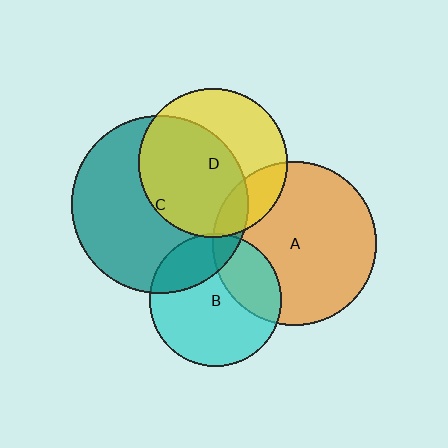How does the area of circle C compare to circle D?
Approximately 1.4 times.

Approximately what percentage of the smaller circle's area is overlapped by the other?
Approximately 25%.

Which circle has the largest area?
Circle C (teal).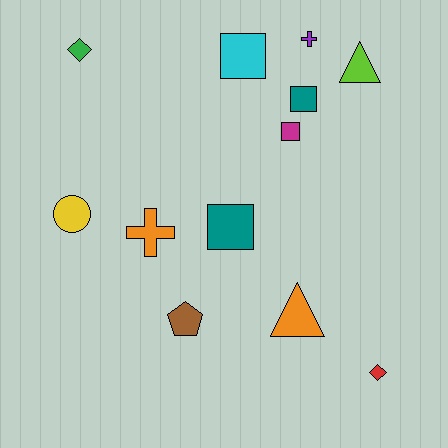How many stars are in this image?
There are no stars.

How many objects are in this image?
There are 12 objects.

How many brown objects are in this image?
There is 1 brown object.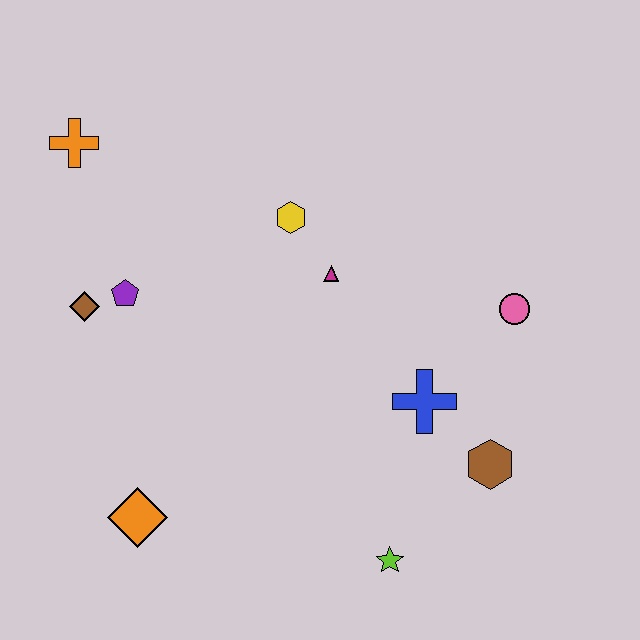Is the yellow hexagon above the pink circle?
Yes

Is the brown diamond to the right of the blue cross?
No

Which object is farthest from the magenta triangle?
The orange diamond is farthest from the magenta triangle.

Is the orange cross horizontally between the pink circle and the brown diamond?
No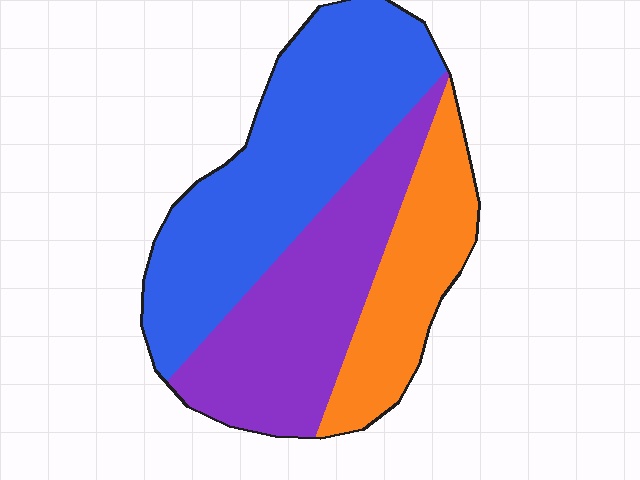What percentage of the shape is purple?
Purple takes up between a sixth and a third of the shape.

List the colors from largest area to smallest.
From largest to smallest: blue, purple, orange.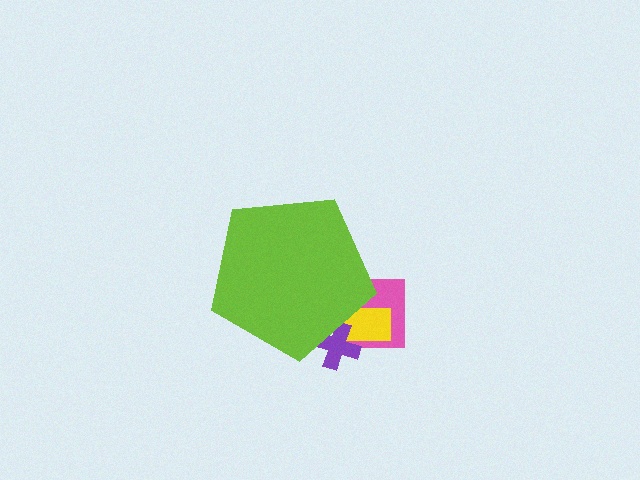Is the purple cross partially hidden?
Yes, the purple cross is partially hidden behind the lime pentagon.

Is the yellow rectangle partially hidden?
Yes, the yellow rectangle is partially hidden behind the lime pentagon.